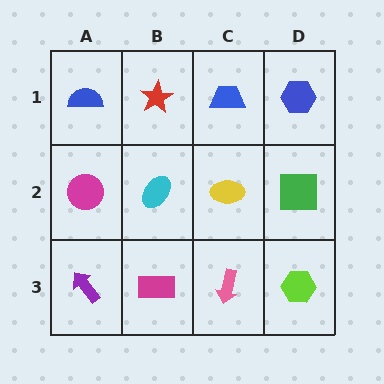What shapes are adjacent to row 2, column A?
A blue semicircle (row 1, column A), a purple arrow (row 3, column A), a cyan ellipse (row 2, column B).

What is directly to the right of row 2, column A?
A cyan ellipse.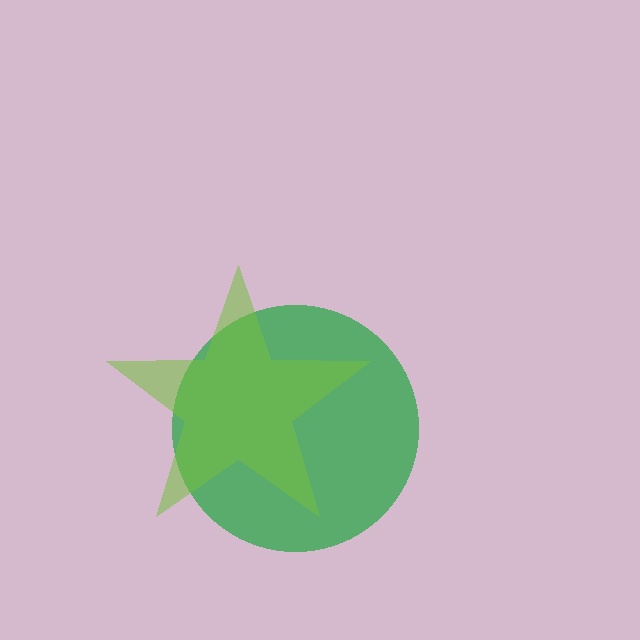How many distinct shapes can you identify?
There are 2 distinct shapes: a green circle, a lime star.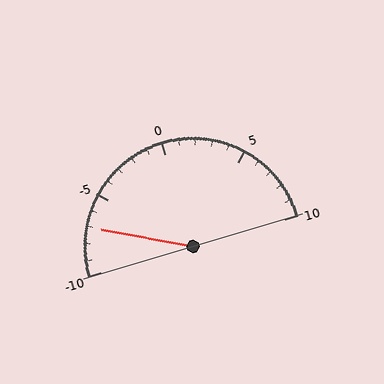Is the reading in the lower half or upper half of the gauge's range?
The reading is in the lower half of the range (-10 to 10).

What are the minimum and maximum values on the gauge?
The gauge ranges from -10 to 10.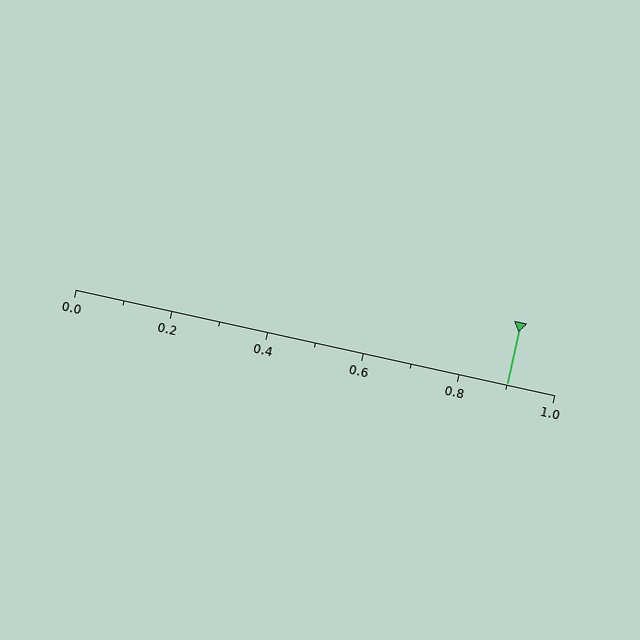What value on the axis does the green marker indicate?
The marker indicates approximately 0.9.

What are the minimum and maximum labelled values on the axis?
The axis runs from 0.0 to 1.0.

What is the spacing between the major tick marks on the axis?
The major ticks are spaced 0.2 apart.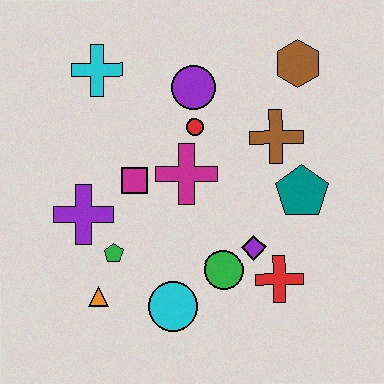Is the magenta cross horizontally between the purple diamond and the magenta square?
Yes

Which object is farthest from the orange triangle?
The brown hexagon is farthest from the orange triangle.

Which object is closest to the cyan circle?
The green circle is closest to the cyan circle.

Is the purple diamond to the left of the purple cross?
No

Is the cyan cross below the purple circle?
No